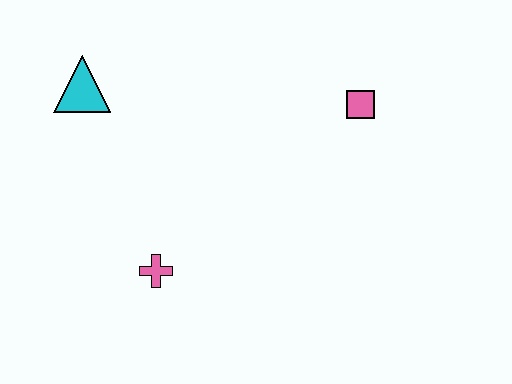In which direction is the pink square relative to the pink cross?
The pink square is to the right of the pink cross.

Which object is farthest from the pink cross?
The pink square is farthest from the pink cross.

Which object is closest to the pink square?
The pink cross is closest to the pink square.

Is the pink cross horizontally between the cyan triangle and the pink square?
Yes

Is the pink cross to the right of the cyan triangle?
Yes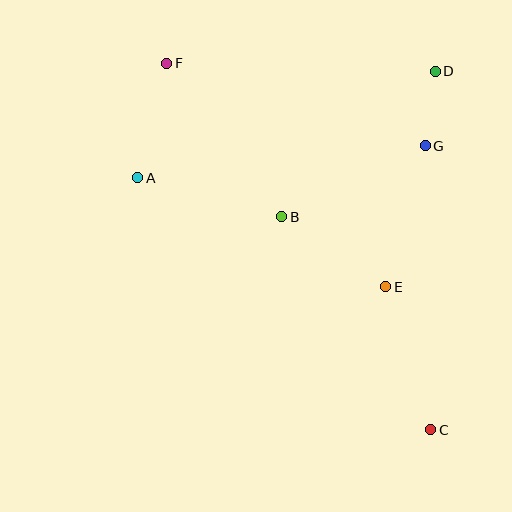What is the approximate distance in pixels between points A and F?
The distance between A and F is approximately 118 pixels.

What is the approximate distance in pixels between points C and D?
The distance between C and D is approximately 359 pixels.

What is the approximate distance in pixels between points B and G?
The distance between B and G is approximately 160 pixels.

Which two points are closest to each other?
Points D and G are closest to each other.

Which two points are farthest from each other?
Points C and F are farthest from each other.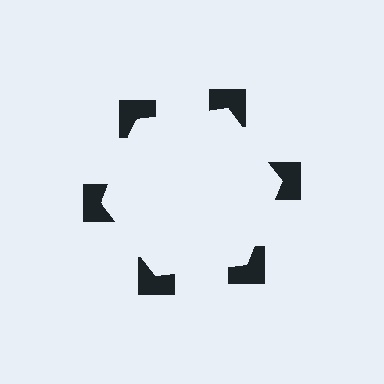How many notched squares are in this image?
There are 6 — one at each vertex of the illusory hexagon.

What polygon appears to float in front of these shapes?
An illusory hexagon — its edges are inferred from the aligned wedge cuts in the notched squares, not physically drawn.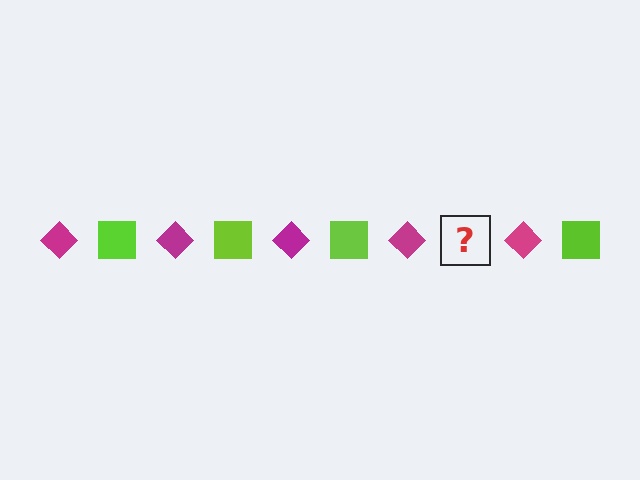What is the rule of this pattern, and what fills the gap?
The rule is that the pattern alternates between magenta diamond and lime square. The gap should be filled with a lime square.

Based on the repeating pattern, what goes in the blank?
The blank should be a lime square.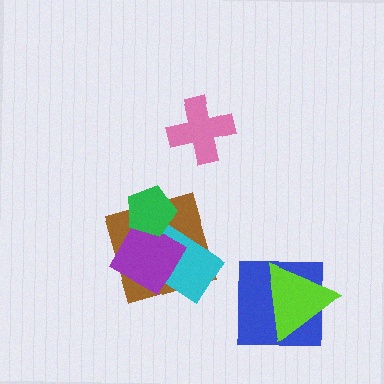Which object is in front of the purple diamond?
The green pentagon is in front of the purple diamond.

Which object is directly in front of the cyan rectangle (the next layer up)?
The purple diamond is directly in front of the cyan rectangle.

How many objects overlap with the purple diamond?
3 objects overlap with the purple diamond.